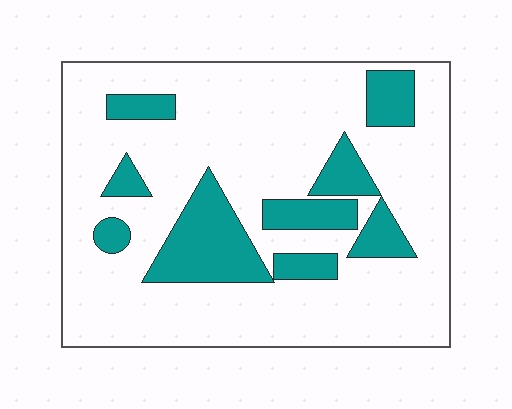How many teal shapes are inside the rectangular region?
9.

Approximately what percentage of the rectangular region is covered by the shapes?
Approximately 20%.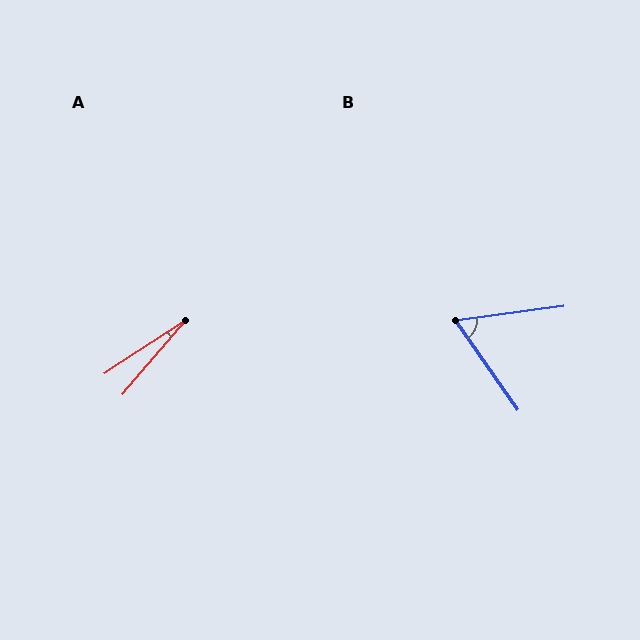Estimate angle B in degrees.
Approximately 63 degrees.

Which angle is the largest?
B, at approximately 63 degrees.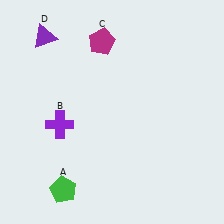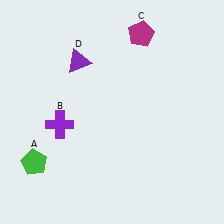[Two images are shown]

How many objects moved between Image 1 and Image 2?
3 objects moved between the two images.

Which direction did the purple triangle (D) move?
The purple triangle (D) moved right.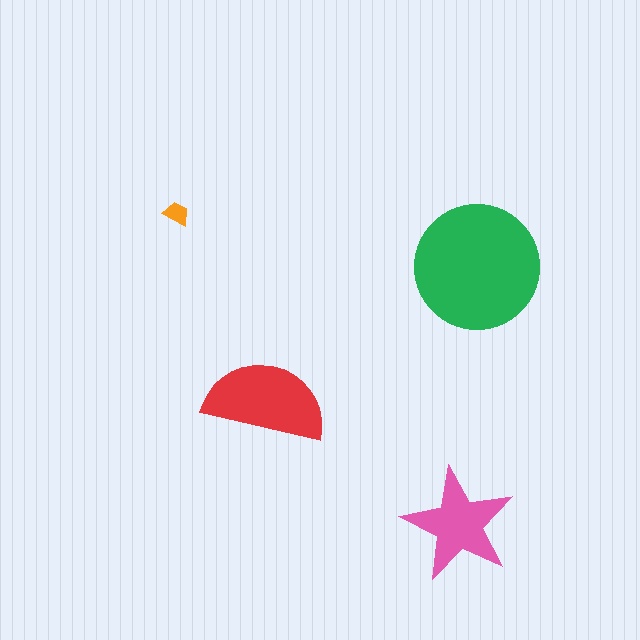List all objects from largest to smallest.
The green circle, the red semicircle, the pink star, the orange trapezoid.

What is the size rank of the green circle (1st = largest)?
1st.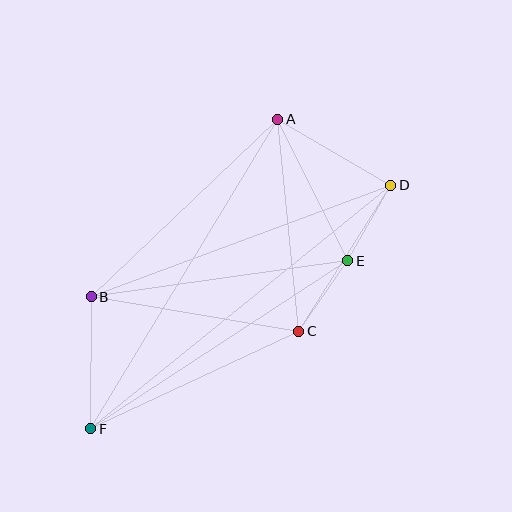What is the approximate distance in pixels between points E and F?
The distance between E and F is approximately 307 pixels.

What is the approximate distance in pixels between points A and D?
The distance between A and D is approximately 131 pixels.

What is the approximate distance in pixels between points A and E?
The distance between A and E is approximately 158 pixels.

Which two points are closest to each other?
Points C and E are closest to each other.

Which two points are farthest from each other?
Points D and F are farthest from each other.